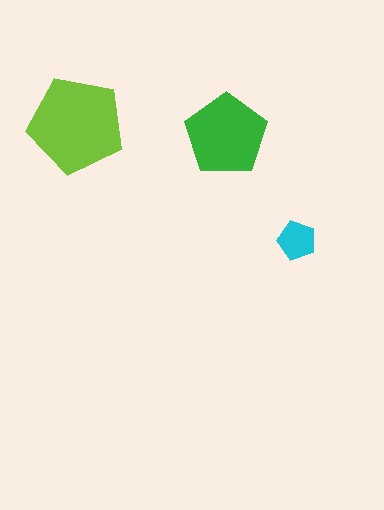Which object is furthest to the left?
The lime pentagon is leftmost.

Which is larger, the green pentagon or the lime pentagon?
The lime one.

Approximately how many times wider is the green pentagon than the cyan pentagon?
About 2 times wider.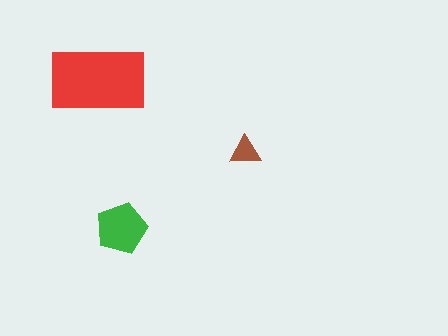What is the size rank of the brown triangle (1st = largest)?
3rd.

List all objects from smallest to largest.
The brown triangle, the green pentagon, the red rectangle.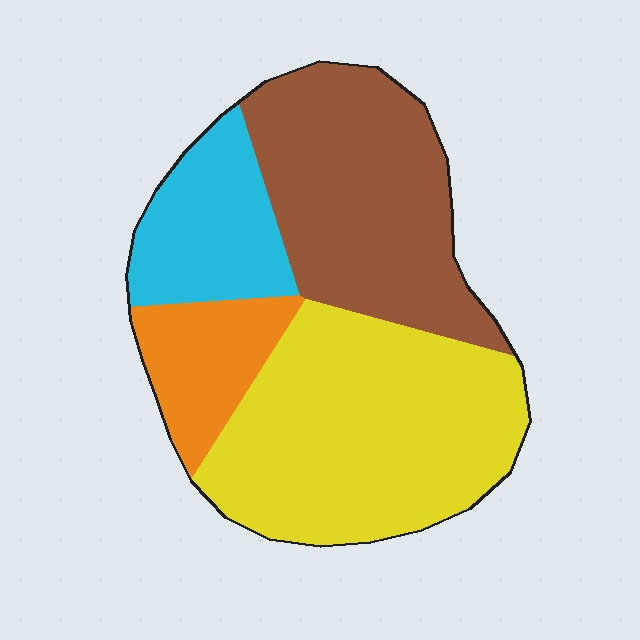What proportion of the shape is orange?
Orange covers roughly 10% of the shape.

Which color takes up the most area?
Yellow, at roughly 40%.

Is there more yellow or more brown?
Yellow.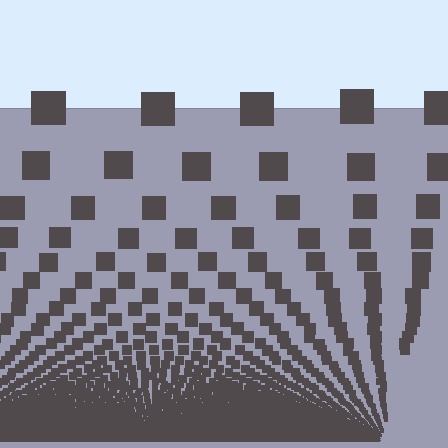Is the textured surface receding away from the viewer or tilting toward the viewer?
The surface appears to tilt toward the viewer. Texture elements get larger and sparser toward the top.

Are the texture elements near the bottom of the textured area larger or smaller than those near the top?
Smaller. The gradient is inverted — elements near the bottom are smaller and denser.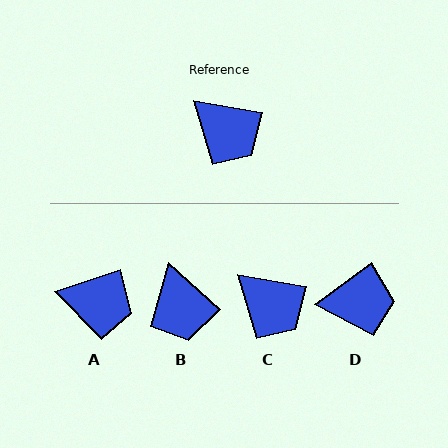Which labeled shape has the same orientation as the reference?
C.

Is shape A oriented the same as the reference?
No, it is off by about 28 degrees.